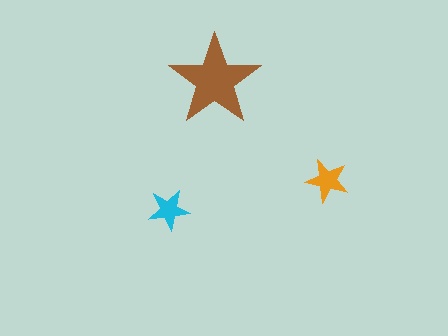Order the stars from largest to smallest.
the brown one, the orange one, the cyan one.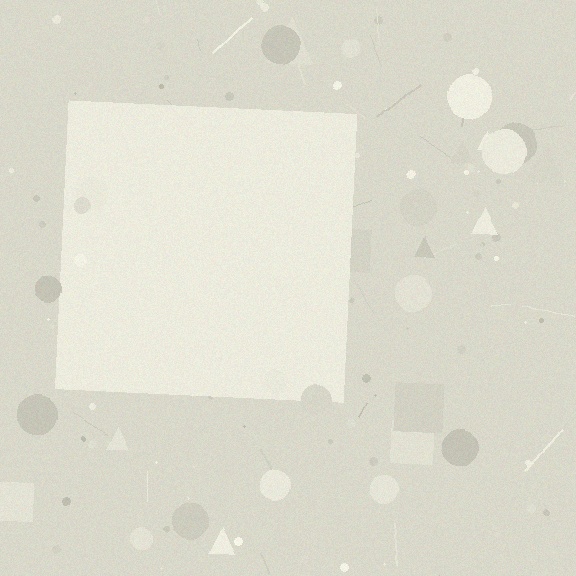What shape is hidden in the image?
A square is hidden in the image.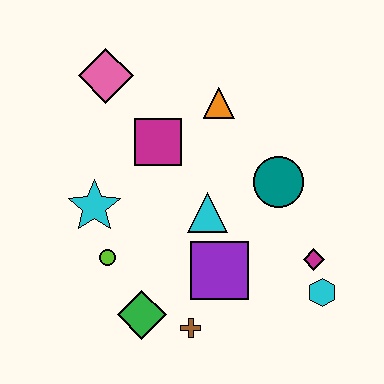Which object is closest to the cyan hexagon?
The magenta diamond is closest to the cyan hexagon.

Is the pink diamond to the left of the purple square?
Yes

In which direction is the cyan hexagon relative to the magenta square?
The cyan hexagon is to the right of the magenta square.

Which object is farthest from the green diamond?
The pink diamond is farthest from the green diamond.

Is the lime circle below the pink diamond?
Yes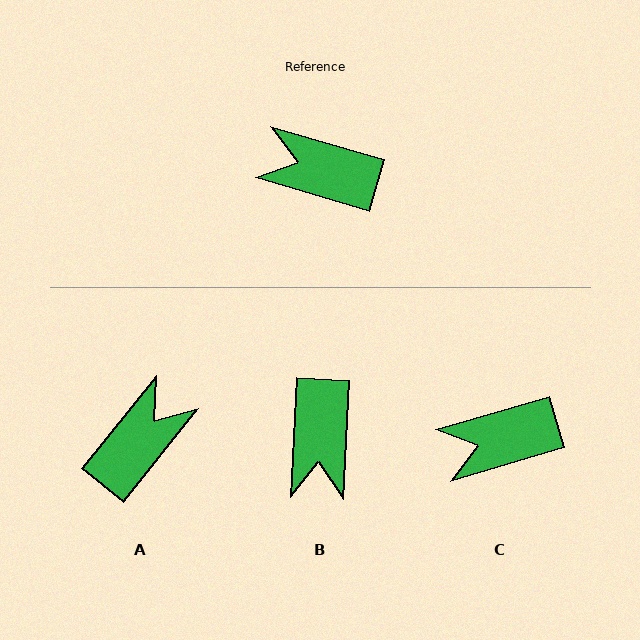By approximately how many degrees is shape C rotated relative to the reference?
Approximately 33 degrees counter-clockwise.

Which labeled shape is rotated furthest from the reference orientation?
A, about 112 degrees away.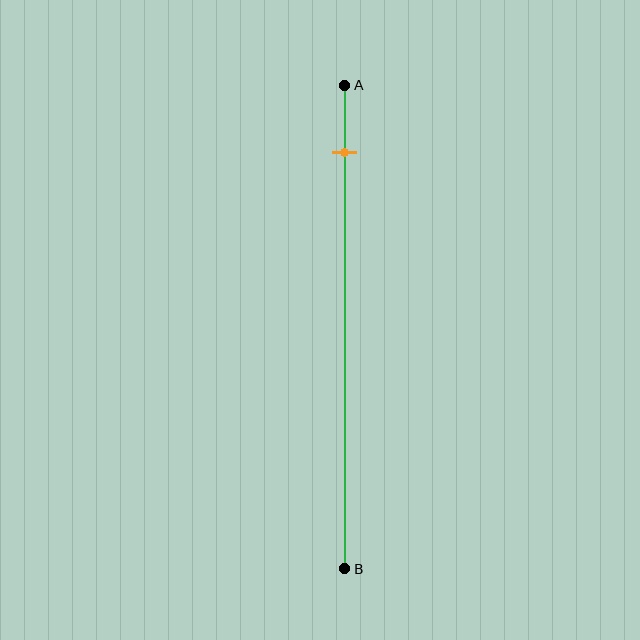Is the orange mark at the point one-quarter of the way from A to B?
No, the mark is at about 15% from A, not at the 25% one-quarter point.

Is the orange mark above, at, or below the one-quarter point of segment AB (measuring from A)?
The orange mark is above the one-quarter point of segment AB.